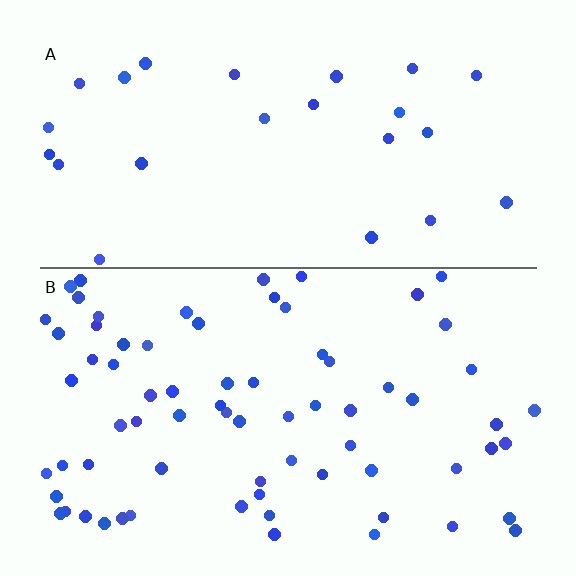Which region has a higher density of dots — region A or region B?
B (the bottom).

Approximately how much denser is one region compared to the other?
Approximately 2.9× — region B over region A.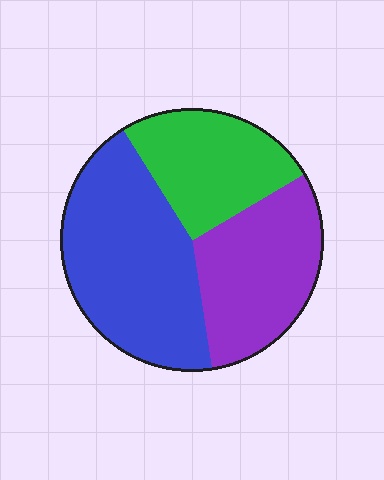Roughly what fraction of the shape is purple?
Purple takes up between a sixth and a third of the shape.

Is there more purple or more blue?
Blue.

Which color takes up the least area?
Green, at roughly 25%.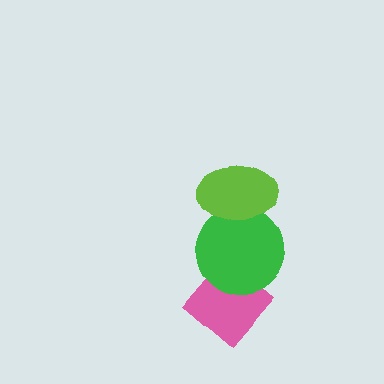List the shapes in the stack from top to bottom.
From top to bottom: the lime ellipse, the green circle, the pink diamond.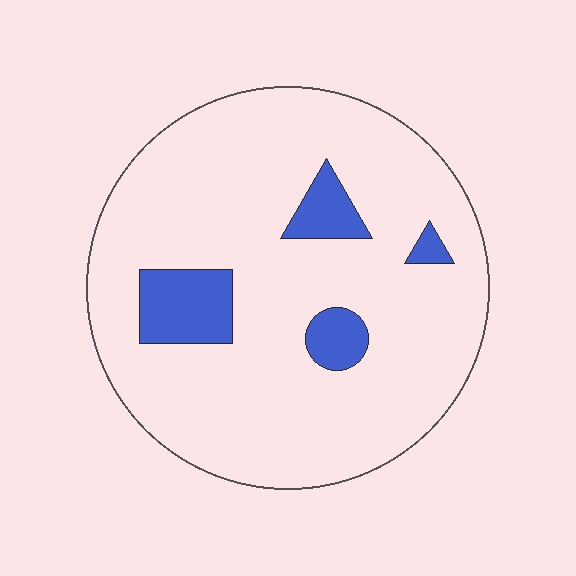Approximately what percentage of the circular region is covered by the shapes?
Approximately 10%.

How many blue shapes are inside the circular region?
4.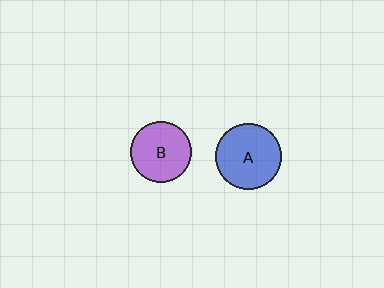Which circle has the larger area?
Circle A (blue).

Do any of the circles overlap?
No, none of the circles overlap.